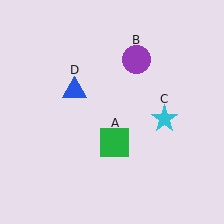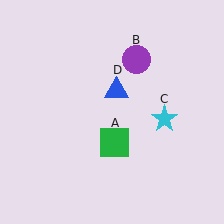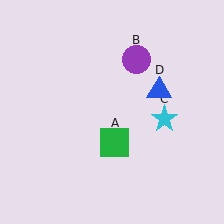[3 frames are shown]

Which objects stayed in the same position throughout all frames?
Green square (object A) and purple circle (object B) and cyan star (object C) remained stationary.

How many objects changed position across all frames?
1 object changed position: blue triangle (object D).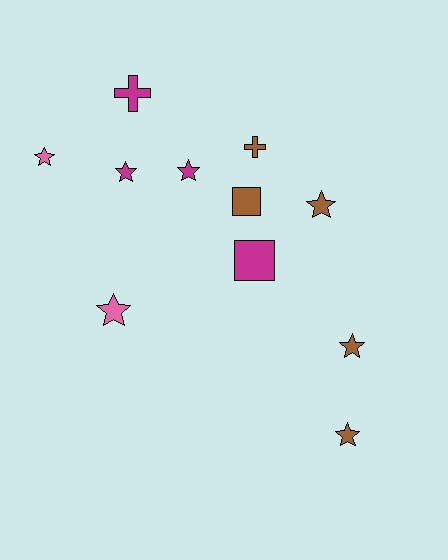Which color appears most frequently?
Brown, with 5 objects.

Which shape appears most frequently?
Star, with 7 objects.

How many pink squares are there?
There are no pink squares.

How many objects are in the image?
There are 11 objects.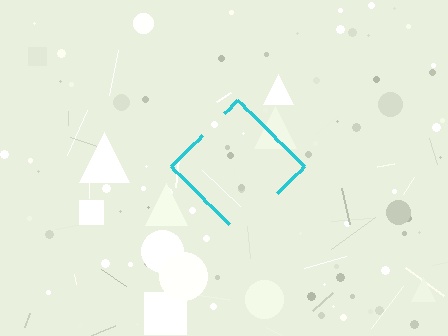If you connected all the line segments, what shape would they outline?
They would outline a diamond.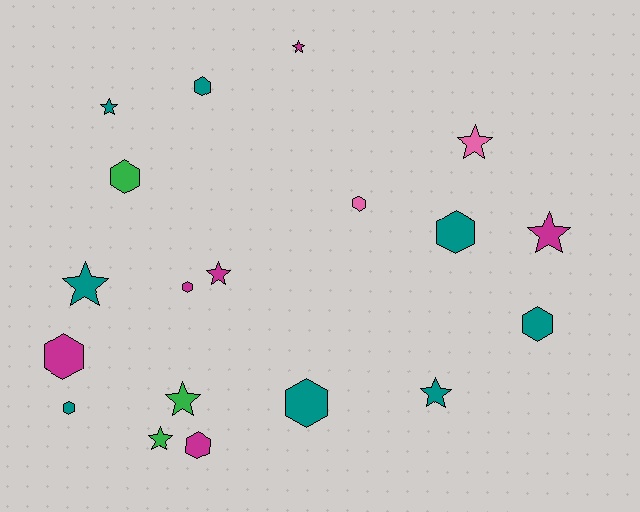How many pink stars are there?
There is 1 pink star.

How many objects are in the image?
There are 19 objects.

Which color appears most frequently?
Teal, with 8 objects.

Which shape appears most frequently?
Hexagon, with 10 objects.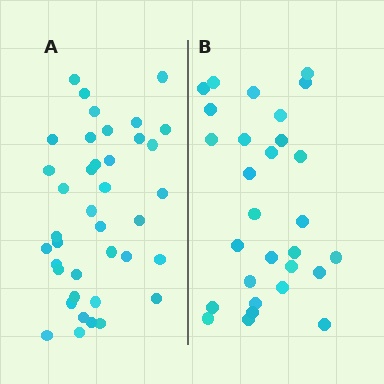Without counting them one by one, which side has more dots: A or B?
Region A (the left region) has more dots.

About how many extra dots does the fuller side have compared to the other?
Region A has roughly 10 or so more dots than region B.